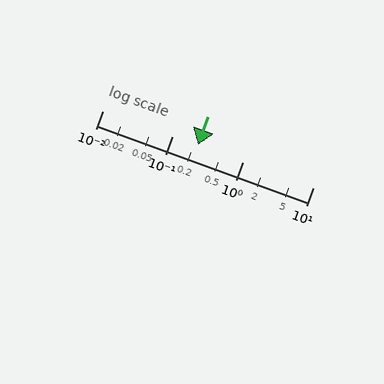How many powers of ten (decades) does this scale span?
The scale spans 3 decades, from 0.01 to 10.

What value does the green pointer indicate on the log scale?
The pointer indicates approximately 0.23.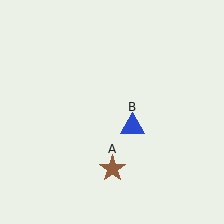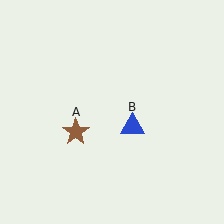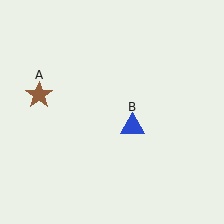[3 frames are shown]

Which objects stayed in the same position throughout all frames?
Blue triangle (object B) remained stationary.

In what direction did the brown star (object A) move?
The brown star (object A) moved up and to the left.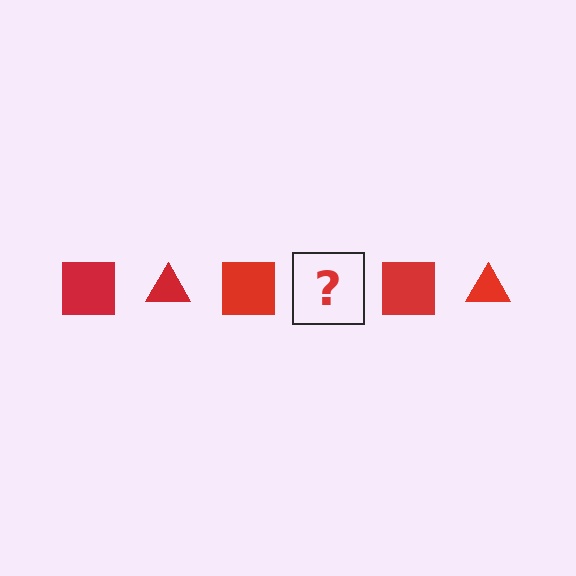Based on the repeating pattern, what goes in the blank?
The blank should be a red triangle.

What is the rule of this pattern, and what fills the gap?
The rule is that the pattern cycles through square, triangle shapes in red. The gap should be filled with a red triangle.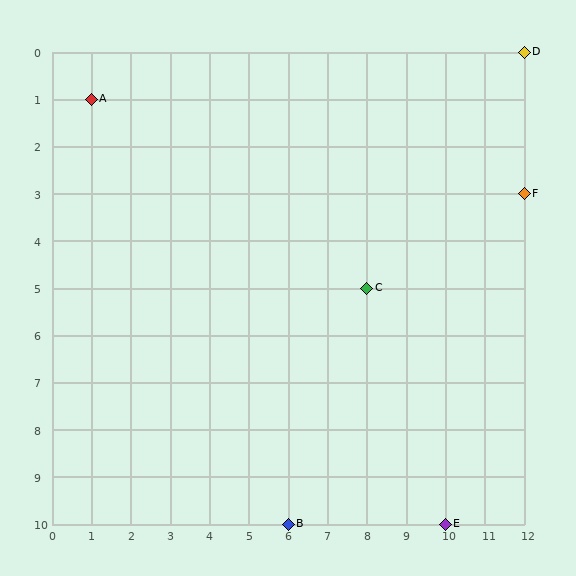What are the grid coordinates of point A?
Point A is at grid coordinates (1, 1).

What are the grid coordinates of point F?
Point F is at grid coordinates (12, 3).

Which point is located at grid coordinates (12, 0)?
Point D is at (12, 0).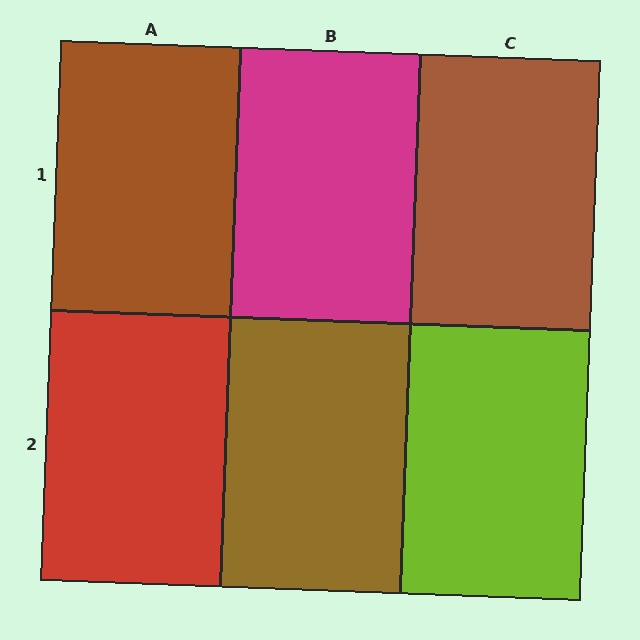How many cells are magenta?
1 cell is magenta.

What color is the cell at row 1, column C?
Brown.